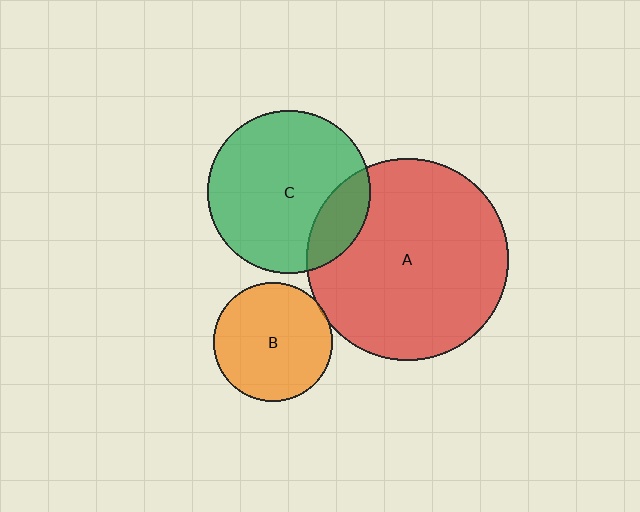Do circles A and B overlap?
Yes.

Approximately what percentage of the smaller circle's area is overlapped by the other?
Approximately 5%.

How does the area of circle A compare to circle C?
Approximately 1.5 times.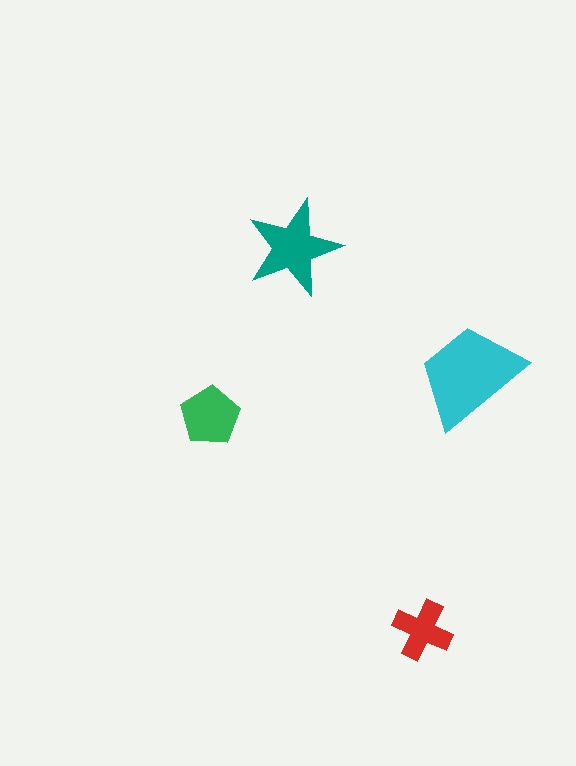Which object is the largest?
The cyan trapezoid.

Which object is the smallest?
The red cross.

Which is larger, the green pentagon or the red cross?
The green pentagon.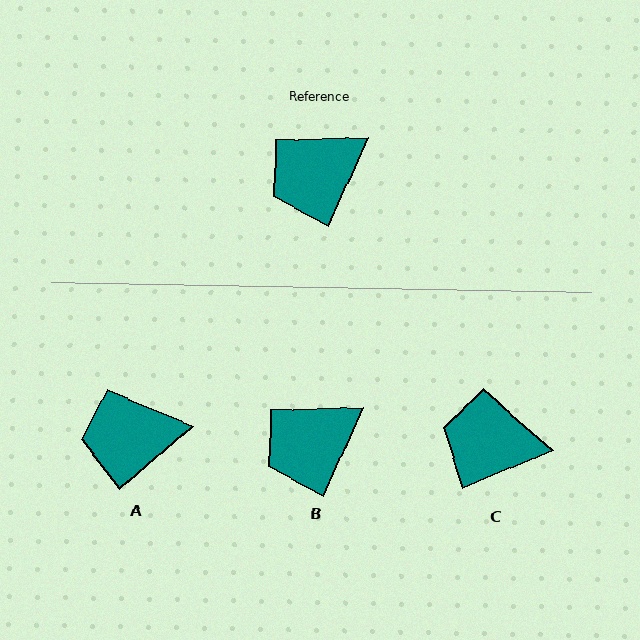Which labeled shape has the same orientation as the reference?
B.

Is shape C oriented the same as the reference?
No, it is off by about 43 degrees.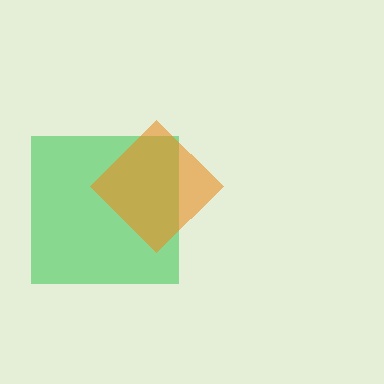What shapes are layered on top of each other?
The layered shapes are: a green square, an orange diamond.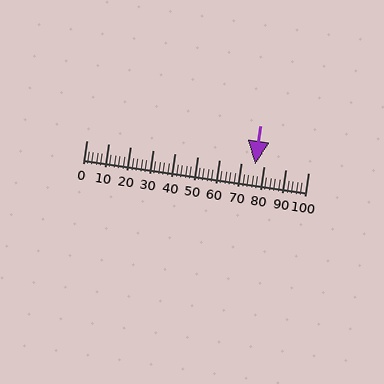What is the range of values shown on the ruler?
The ruler shows values from 0 to 100.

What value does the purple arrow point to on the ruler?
The purple arrow points to approximately 76.